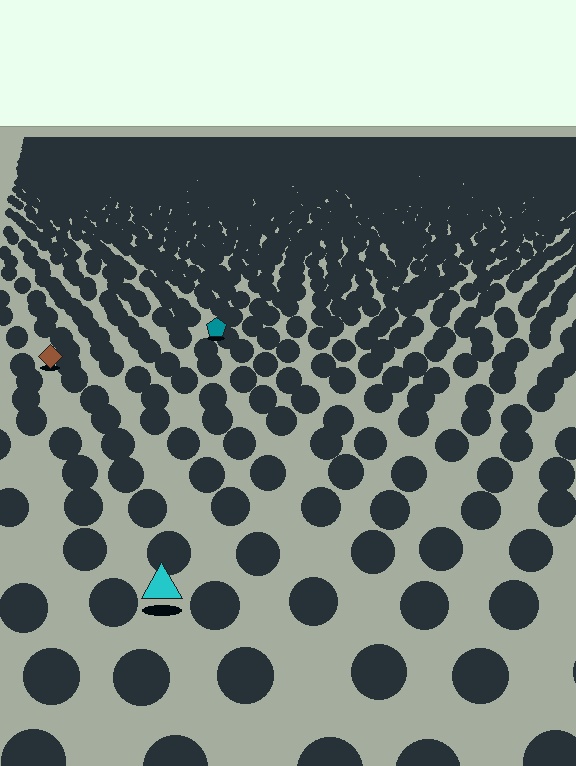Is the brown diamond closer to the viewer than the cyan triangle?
No. The cyan triangle is closer — you can tell from the texture gradient: the ground texture is coarser near it.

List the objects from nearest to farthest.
From nearest to farthest: the cyan triangle, the brown diamond, the teal pentagon.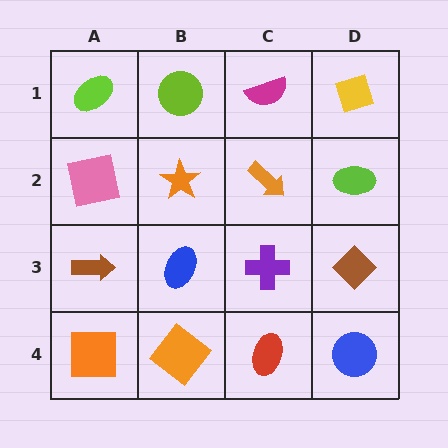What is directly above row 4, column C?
A purple cross.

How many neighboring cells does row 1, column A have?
2.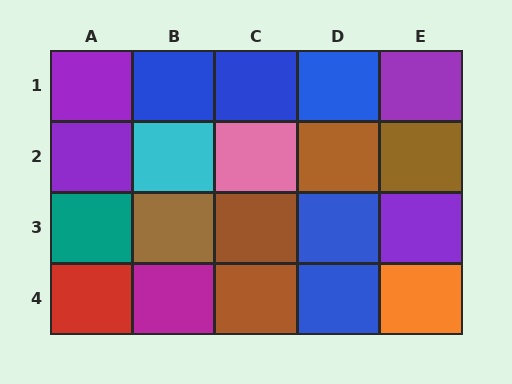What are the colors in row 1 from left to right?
Purple, blue, blue, blue, purple.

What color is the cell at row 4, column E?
Orange.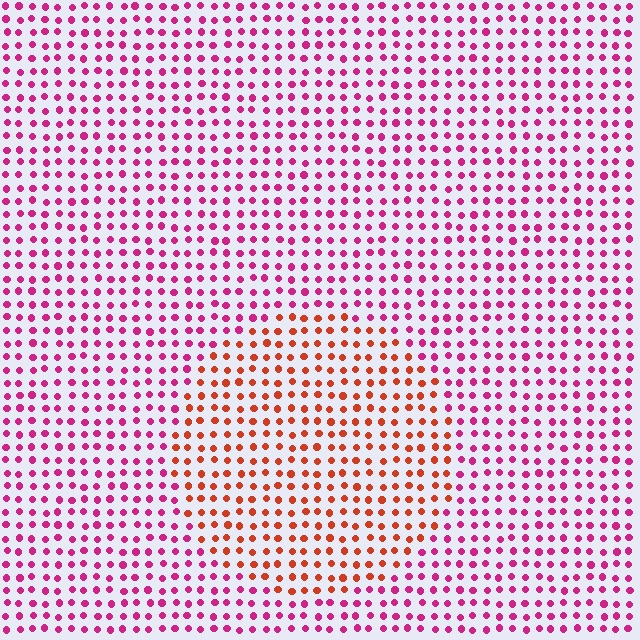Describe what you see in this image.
The image is filled with small magenta elements in a uniform arrangement. A circle-shaped region is visible where the elements are tinted to a slightly different hue, forming a subtle color boundary.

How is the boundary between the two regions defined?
The boundary is defined purely by a slight shift in hue (about 44 degrees). Spacing, size, and orientation are identical on both sides.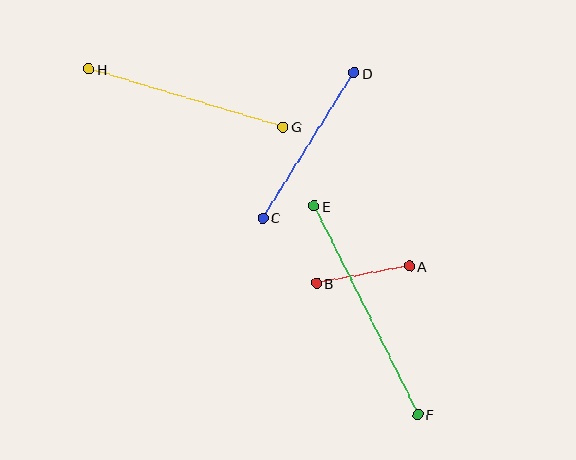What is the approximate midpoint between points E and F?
The midpoint is at approximately (366, 310) pixels.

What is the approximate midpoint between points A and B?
The midpoint is at approximately (363, 275) pixels.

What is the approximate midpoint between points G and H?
The midpoint is at approximately (186, 98) pixels.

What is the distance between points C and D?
The distance is approximately 171 pixels.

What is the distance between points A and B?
The distance is approximately 95 pixels.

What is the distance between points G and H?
The distance is approximately 203 pixels.